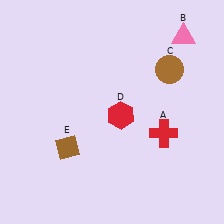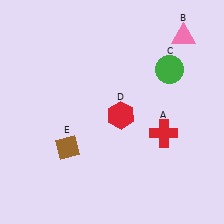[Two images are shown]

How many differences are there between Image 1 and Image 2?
There is 1 difference between the two images.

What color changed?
The circle (C) changed from brown in Image 1 to green in Image 2.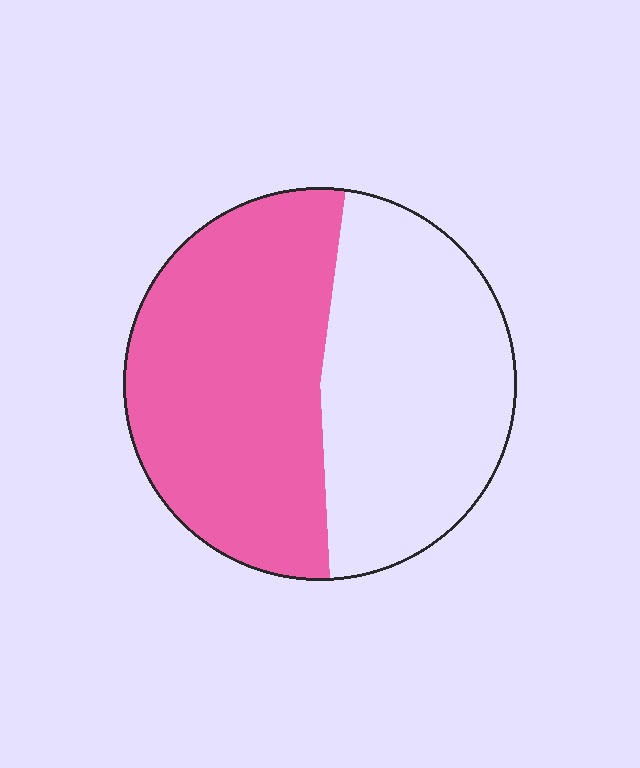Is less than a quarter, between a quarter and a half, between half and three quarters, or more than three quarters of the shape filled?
Between half and three quarters.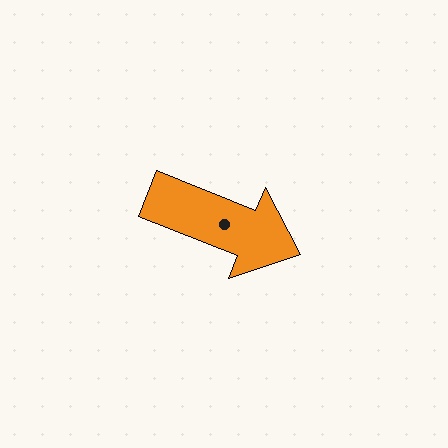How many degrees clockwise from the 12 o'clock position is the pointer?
Approximately 112 degrees.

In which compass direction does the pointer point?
East.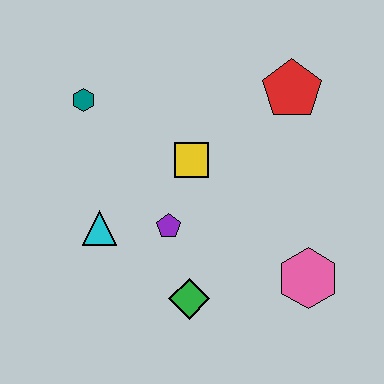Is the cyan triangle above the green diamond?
Yes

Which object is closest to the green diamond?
The purple pentagon is closest to the green diamond.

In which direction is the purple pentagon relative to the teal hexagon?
The purple pentagon is below the teal hexagon.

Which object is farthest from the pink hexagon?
The teal hexagon is farthest from the pink hexagon.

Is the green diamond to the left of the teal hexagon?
No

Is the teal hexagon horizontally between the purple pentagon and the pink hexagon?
No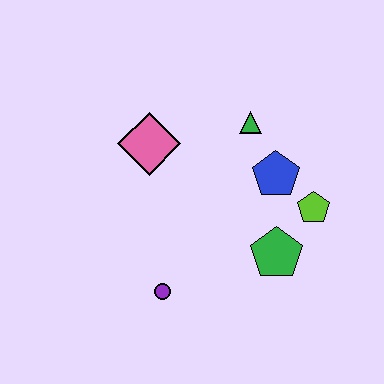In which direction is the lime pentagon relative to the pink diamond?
The lime pentagon is to the right of the pink diamond.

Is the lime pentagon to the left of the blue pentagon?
No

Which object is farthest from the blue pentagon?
The purple circle is farthest from the blue pentagon.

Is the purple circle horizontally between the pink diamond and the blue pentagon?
Yes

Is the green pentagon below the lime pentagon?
Yes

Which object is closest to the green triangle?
The blue pentagon is closest to the green triangle.